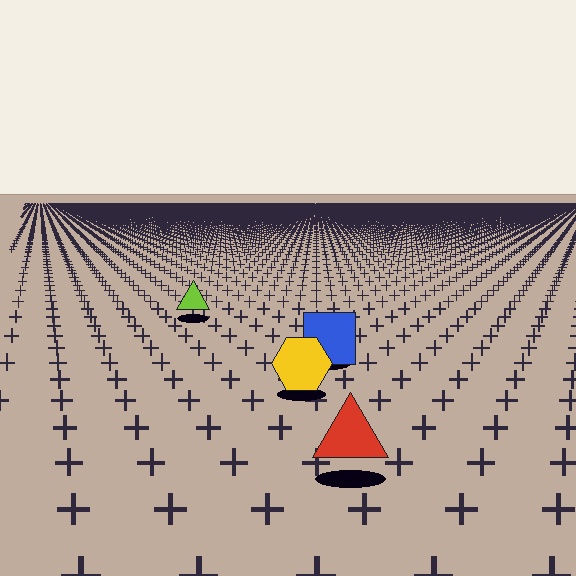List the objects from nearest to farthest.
From nearest to farthest: the red triangle, the yellow hexagon, the blue square, the lime triangle.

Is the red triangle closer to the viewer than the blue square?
Yes. The red triangle is closer — you can tell from the texture gradient: the ground texture is coarser near it.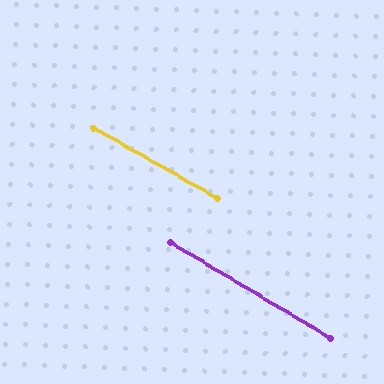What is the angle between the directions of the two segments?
Approximately 2 degrees.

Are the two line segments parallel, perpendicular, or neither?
Parallel — their directions differ by only 1.7°.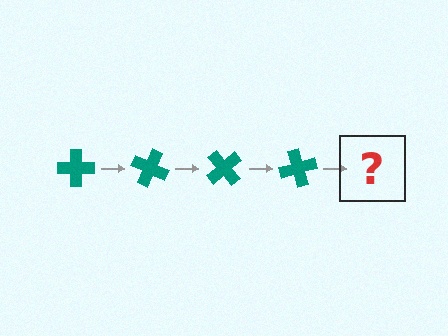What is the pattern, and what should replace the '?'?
The pattern is that the cross rotates 25 degrees each step. The '?' should be a teal cross rotated 100 degrees.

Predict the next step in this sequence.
The next step is a teal cross rotated 100 degrees.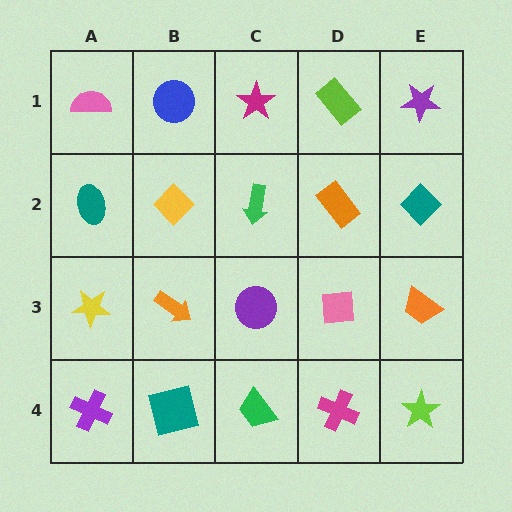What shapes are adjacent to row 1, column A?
A teal ellipse (row 2, column A), a blue circle (row 1, column B).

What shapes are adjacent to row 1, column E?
A teal diamond (row 2, column E), a lime rectangle (row 1, column D).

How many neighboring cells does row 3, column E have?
3.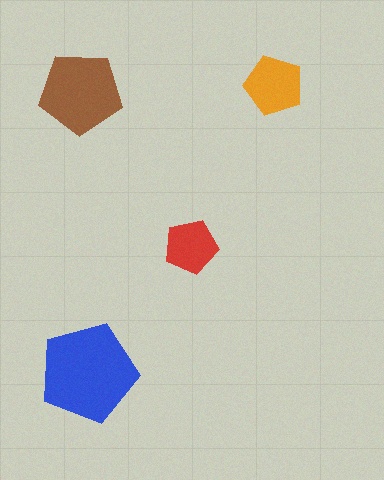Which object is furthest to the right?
The orange pentagon is rightmost.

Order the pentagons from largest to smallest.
the blue one, the brown one, the orange one, the red one.